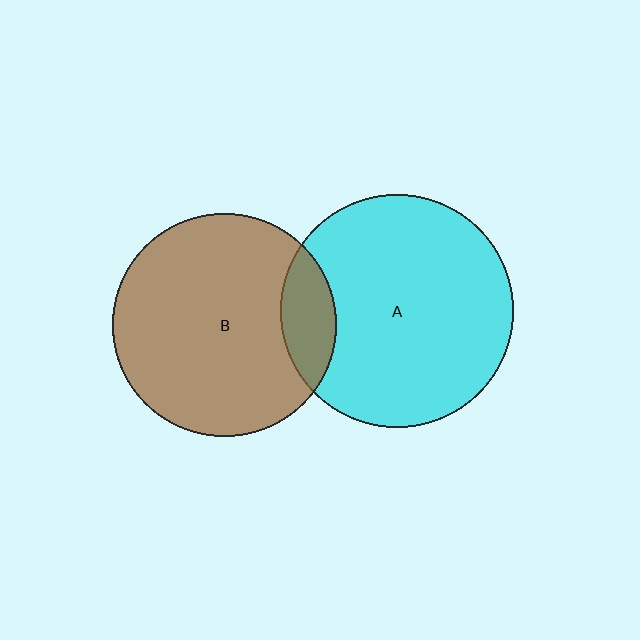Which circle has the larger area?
Circle A (cyan).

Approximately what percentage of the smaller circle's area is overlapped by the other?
Approximately 15%.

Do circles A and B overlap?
Yes.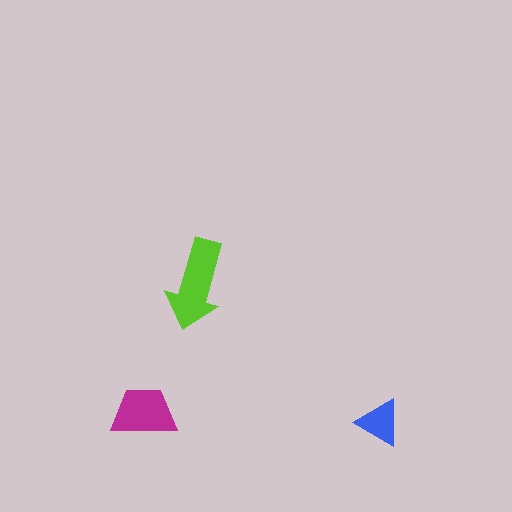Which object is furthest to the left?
The magenta trapezoid is leftmost.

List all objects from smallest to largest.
The blue triangle, the magenta trapezoid, the lime arrow.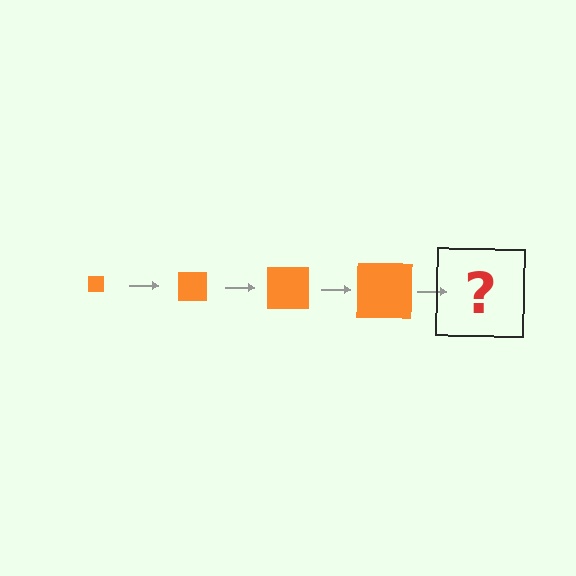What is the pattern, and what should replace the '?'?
The pattern is that the square gets progressively larger each step. The '?' should be an orange square, larger than the previous one.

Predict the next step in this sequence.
The next step is an orange square, larger than the previous one.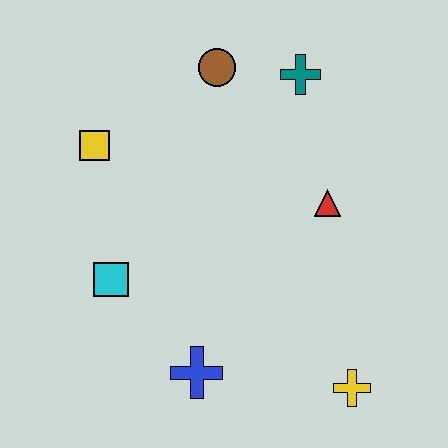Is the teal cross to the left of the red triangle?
Yes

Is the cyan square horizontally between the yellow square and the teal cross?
Yes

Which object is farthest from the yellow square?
The yellow cross is farthest from the yellow square.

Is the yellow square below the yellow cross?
No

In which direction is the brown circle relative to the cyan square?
The brown circle is above the cyan square.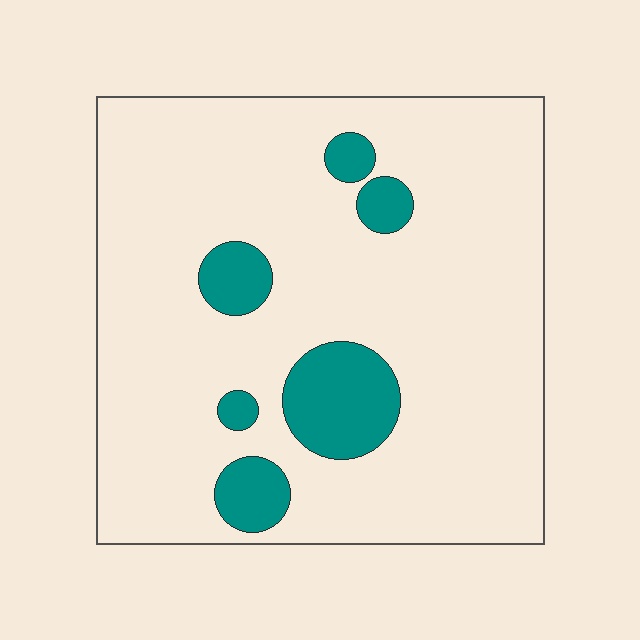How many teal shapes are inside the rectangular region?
6.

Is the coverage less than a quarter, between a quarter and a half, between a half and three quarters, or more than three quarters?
Less than a quarter.